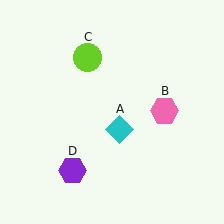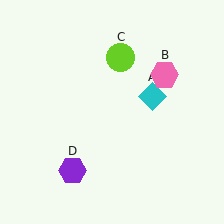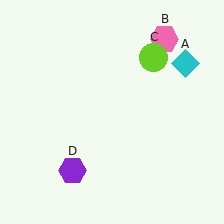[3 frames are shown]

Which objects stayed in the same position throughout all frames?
Purple hexagon (object D) remained stationary.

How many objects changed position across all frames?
3 objects changed position: cyan diamond (object A), pink hexagon (object B), lime circle (object C).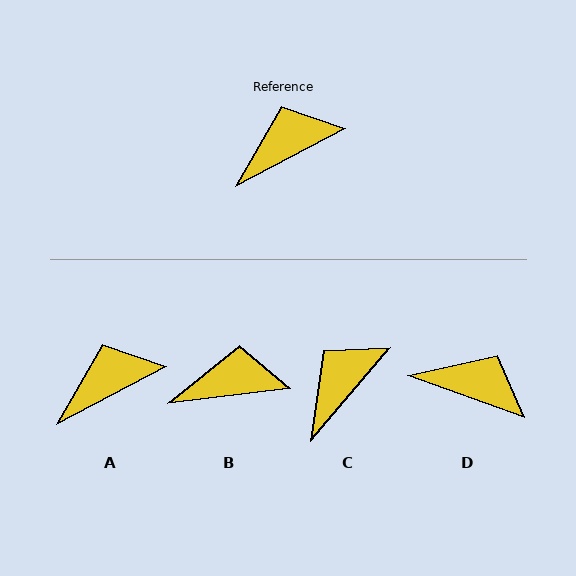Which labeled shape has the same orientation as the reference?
A.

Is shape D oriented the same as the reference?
No, it is off by about 47 degrees.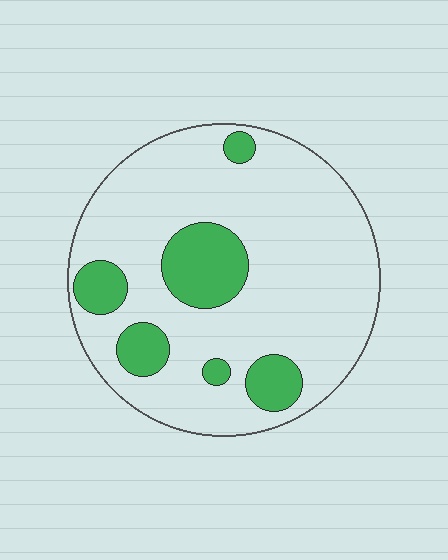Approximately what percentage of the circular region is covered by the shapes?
Approximately 20%.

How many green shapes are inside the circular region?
6.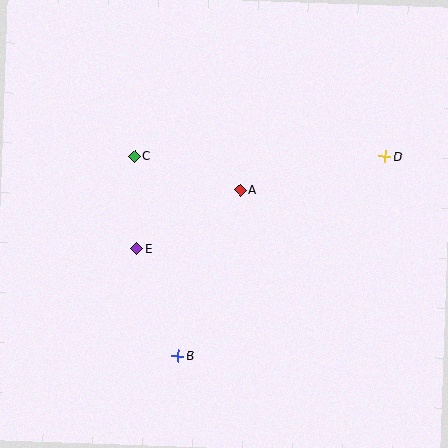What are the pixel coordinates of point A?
Point A is at (240, 190).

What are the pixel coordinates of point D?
Point D is at (385, 156).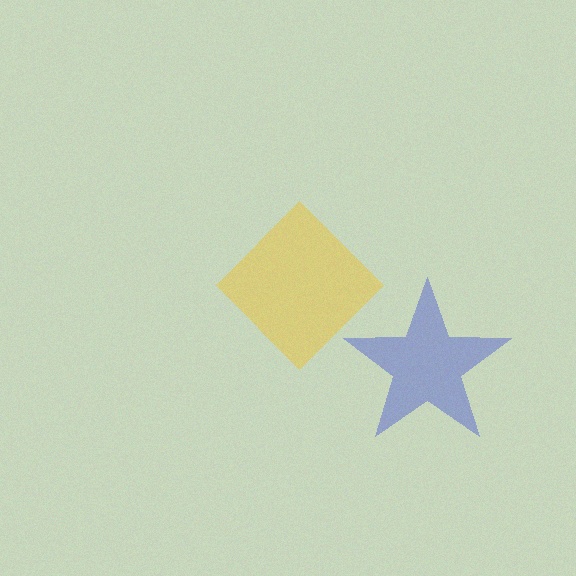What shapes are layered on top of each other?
The layered shapes are: a yellow diamond, a blue star.